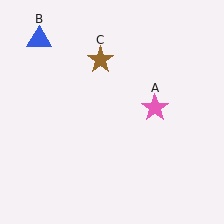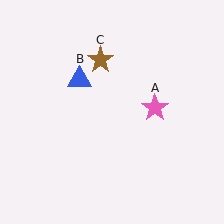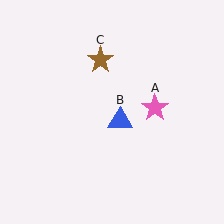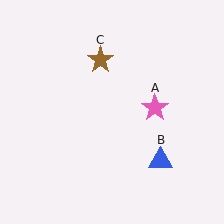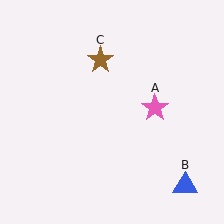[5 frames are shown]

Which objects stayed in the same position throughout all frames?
Pink star (object A) and brown star (object C) remained stationary.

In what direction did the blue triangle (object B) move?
The blue triangle (object B) moved down and to the right.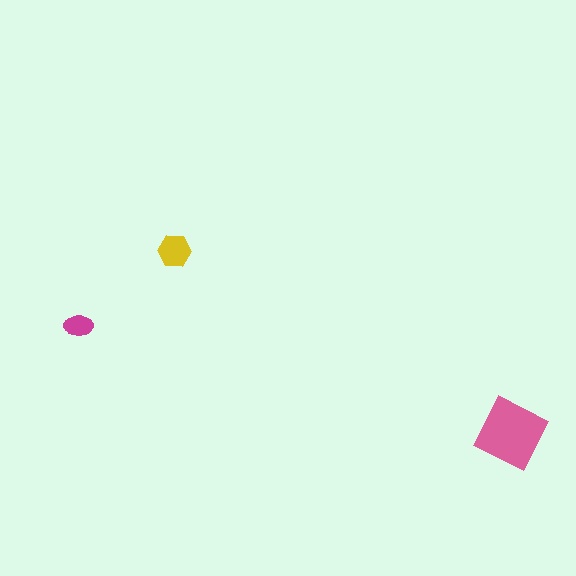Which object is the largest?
The pink diamond.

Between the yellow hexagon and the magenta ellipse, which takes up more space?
The yellow hexagon.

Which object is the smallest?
The magenta ellipse.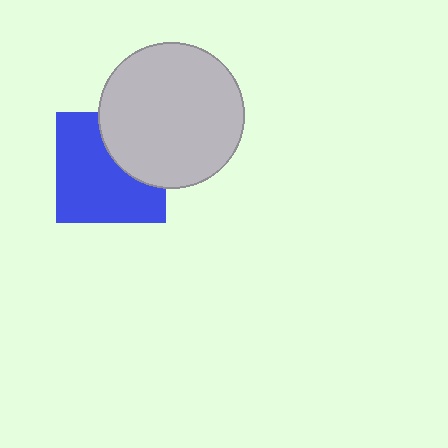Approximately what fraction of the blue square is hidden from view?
Roughly 33% of the blue square is hidden behind the light gray circle.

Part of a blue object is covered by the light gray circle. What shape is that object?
It is a square.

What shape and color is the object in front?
The object in front is a light gray circle.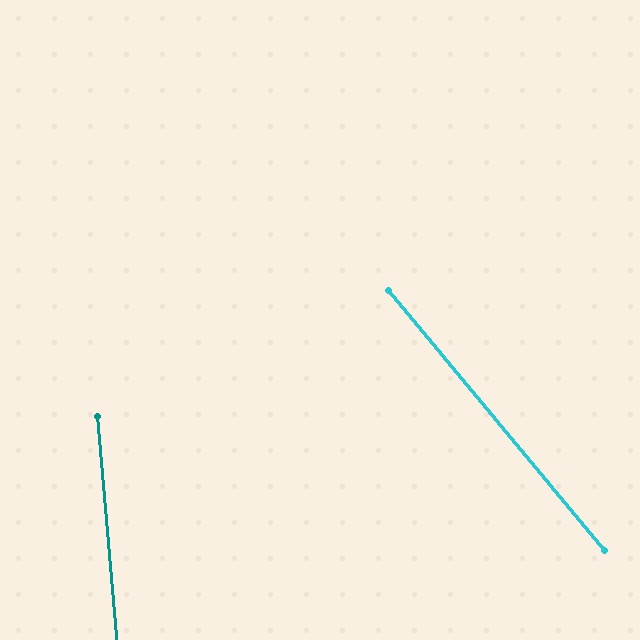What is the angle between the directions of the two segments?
Approximately 35 degrees.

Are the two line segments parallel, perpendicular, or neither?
Neither parallel nor perpendicular — they differ by about 35°.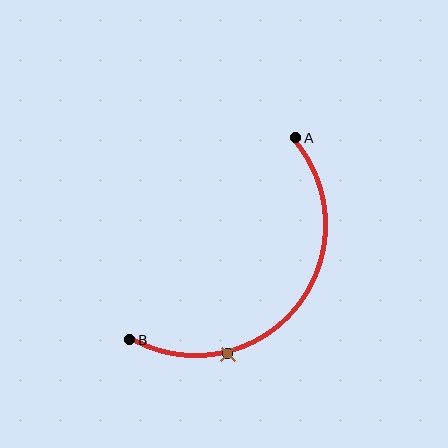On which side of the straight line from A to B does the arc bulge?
The arc bulges below and to the right of the straight line connecting A and B.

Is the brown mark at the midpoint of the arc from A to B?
No. The brown mark lies on the arc but is closer to endpoint B. The arc midpoint would be at the point on the curve equidistant along the arc from both A and B.